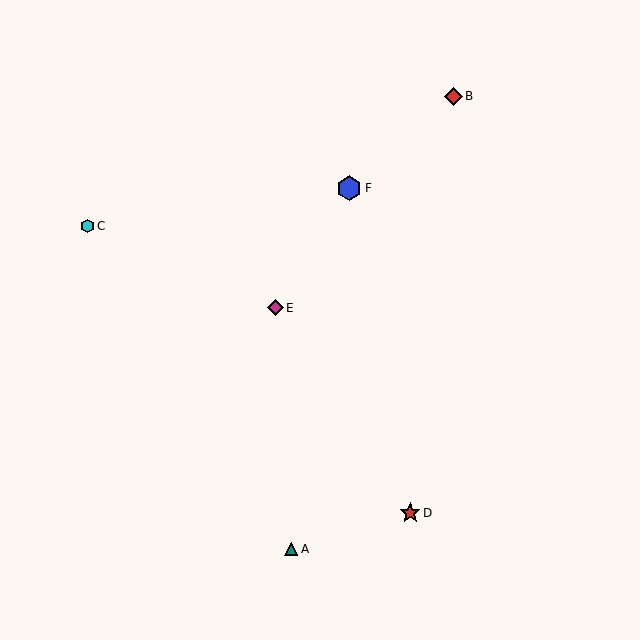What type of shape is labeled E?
Shape E is a magenta diamond.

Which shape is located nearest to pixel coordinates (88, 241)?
The cyan hexagon (labeled C) at (87, 226) is nearest to that location.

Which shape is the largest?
The blue hexagon (labeled F) is the largest.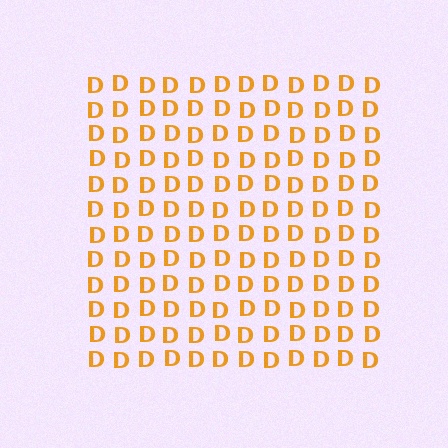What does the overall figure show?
The overall figure shows a square.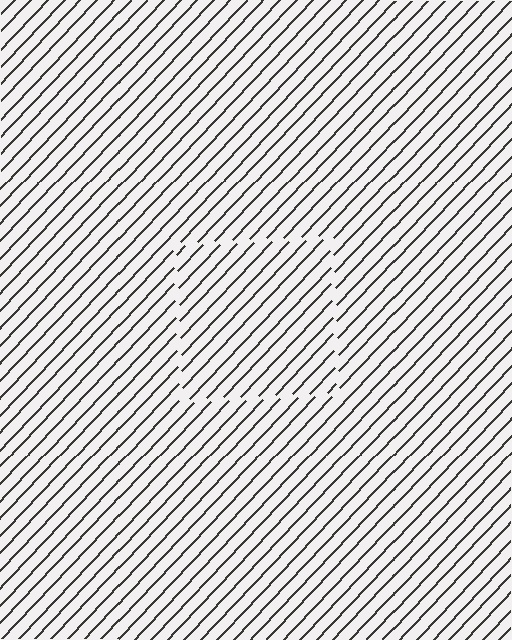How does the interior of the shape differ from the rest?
The interior of the shape contains the same grating, shifted by half a period — the contour is defined by the phase discontinuity where line-ends from the inner and outer gratings abut.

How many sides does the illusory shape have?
4 sides — the line-ends trace a square.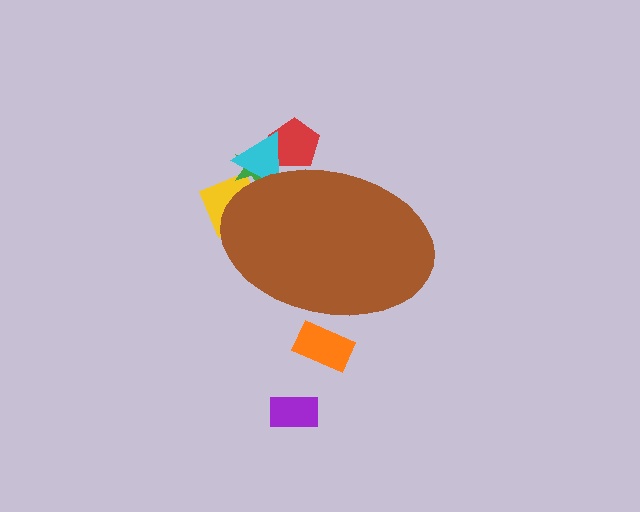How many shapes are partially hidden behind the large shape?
5 shapes are partially hidden.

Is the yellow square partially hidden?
Yes, the yellow square is partially hidden behind the brown ellipse.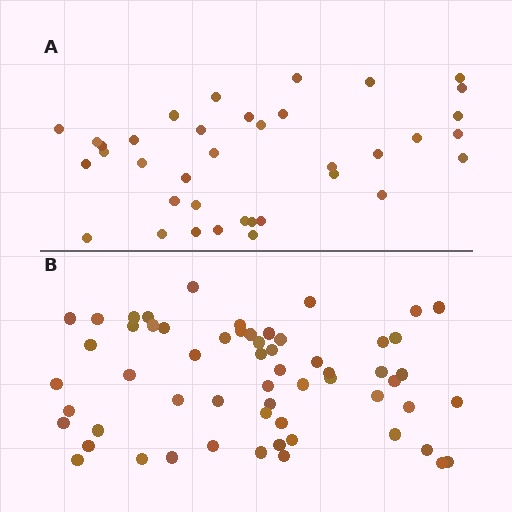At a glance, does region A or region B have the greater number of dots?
Region B (the bottom region) has more dots.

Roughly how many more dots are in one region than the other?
Region B has approximately 20 more dots than region A.